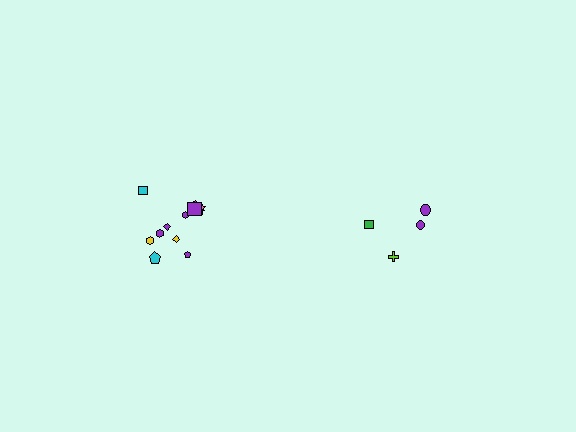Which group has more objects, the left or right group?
The left group.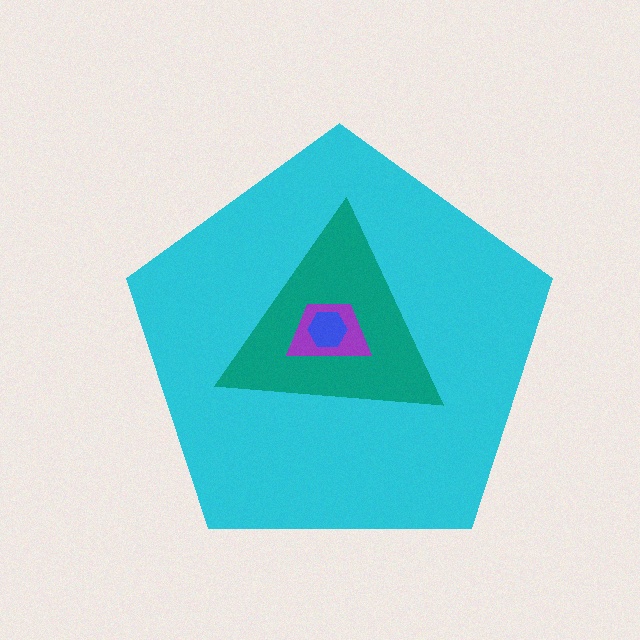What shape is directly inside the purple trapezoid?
The blue hexagon.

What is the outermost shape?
The cyan pentagon.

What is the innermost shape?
The blue hexagon.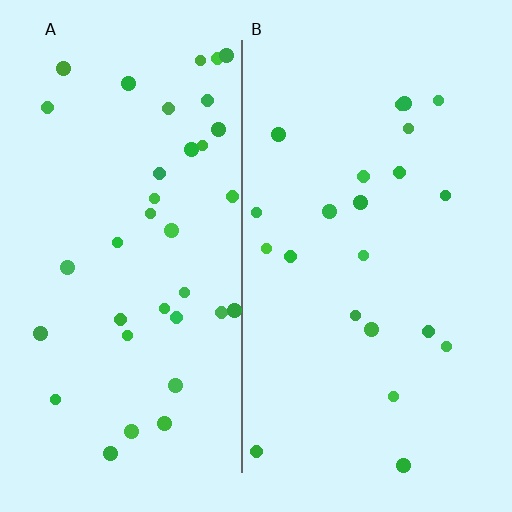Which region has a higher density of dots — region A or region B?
A (the left).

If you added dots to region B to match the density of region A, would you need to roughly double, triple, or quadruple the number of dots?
Approximately double.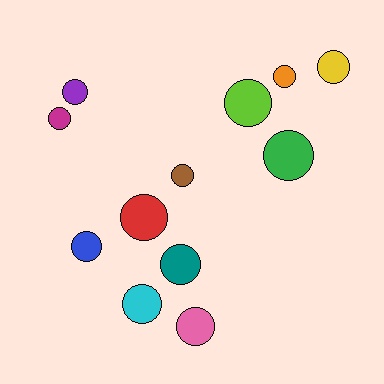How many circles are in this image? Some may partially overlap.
There are 12 circles.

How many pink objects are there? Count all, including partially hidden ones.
There is 1 pink object.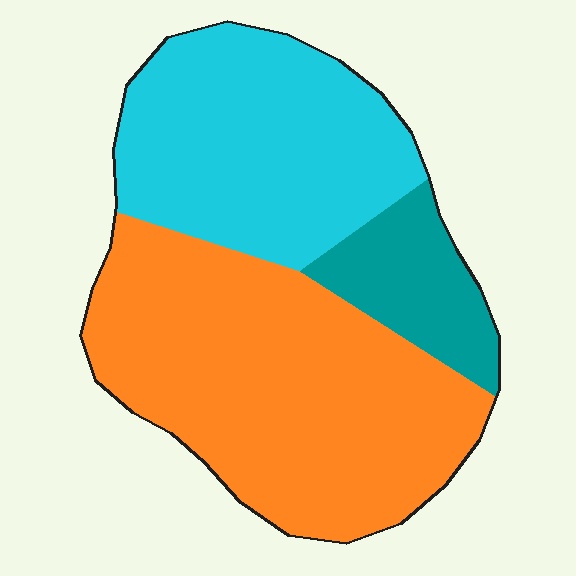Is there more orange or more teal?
Orange.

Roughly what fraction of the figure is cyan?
Cyan takes up about three eighths (3/8) of the figure.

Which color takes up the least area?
Teal, at roughly 15%.